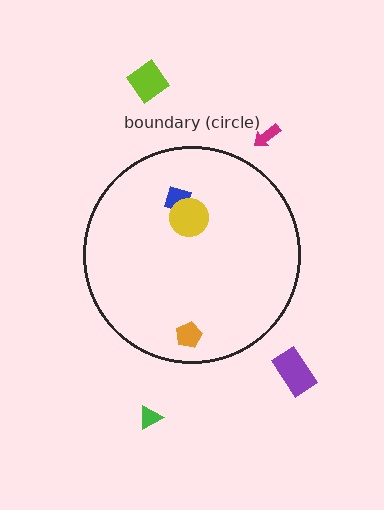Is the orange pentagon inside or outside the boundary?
Inside.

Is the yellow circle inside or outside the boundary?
Inside.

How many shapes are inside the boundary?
3 inside, 4 outside.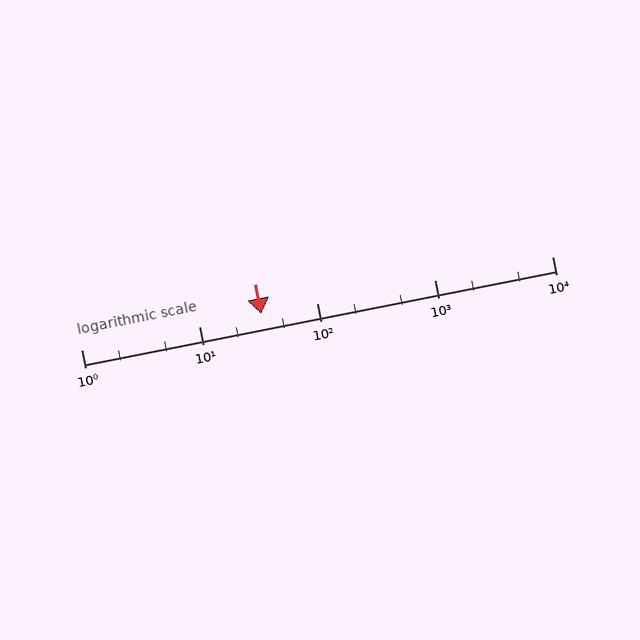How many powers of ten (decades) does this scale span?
The scale spans 4 decades, from 1 to 10000.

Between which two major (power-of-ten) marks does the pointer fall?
The pointer is between 10 and 100.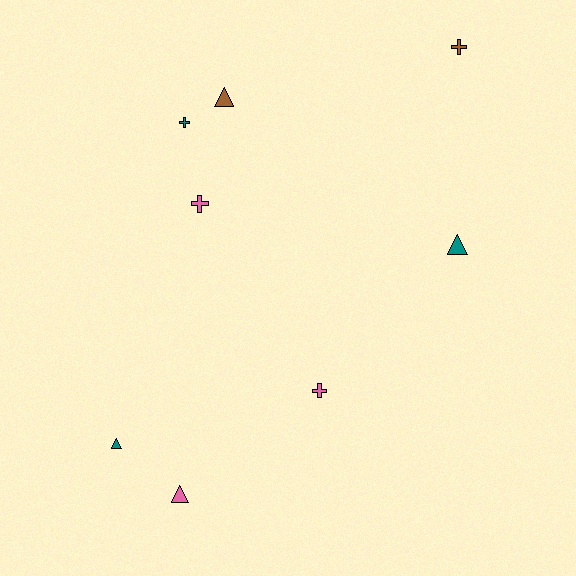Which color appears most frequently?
Teal, with 3 objects.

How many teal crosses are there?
There is 1 teal cross.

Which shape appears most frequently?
Triangle, with 4 objects.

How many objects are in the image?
There are 8 objects.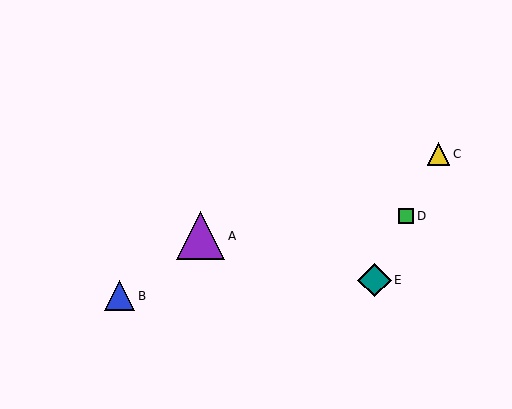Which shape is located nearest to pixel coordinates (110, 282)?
The blue triangle (labeled B) at (120, 296) is nearest to that location.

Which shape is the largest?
The purple triangle (labeled A) is the largest.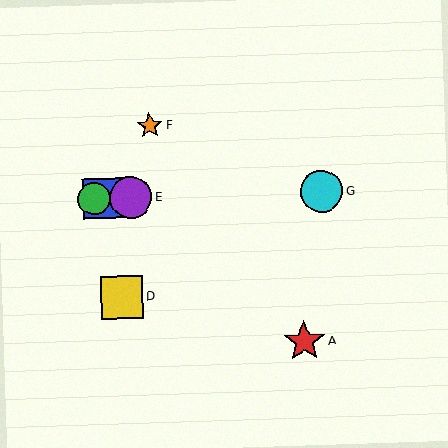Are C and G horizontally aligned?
Yes, both are at y≈199.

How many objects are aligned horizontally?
4 objects (B, C, E, G) are aligned horizontally.